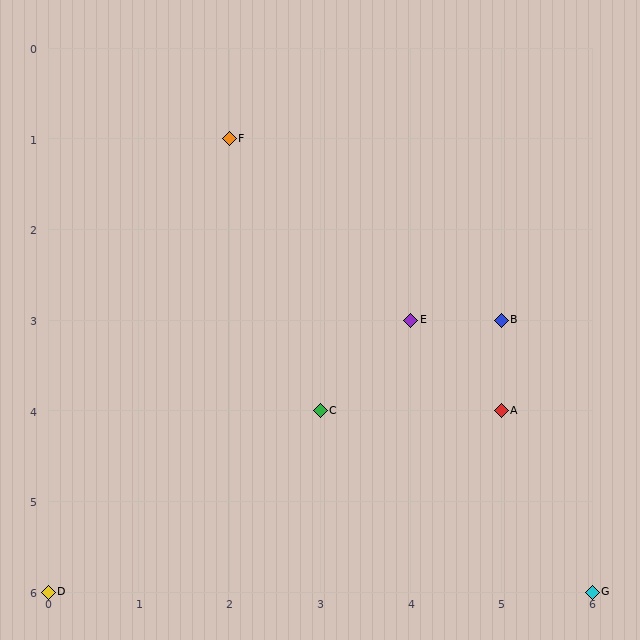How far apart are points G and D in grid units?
Points G and D are 6 columns apart.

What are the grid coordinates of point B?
Point B is at grid coordinates (5, 3).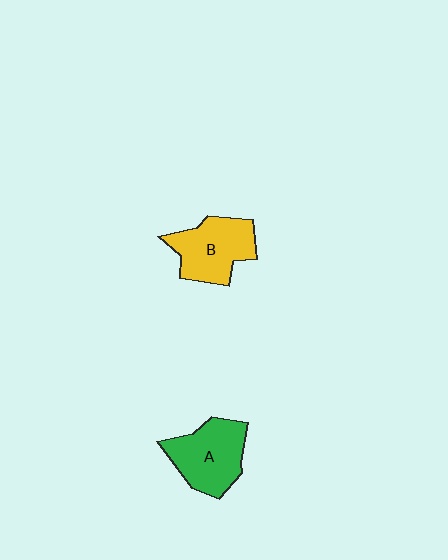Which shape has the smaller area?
Shape B (yellow).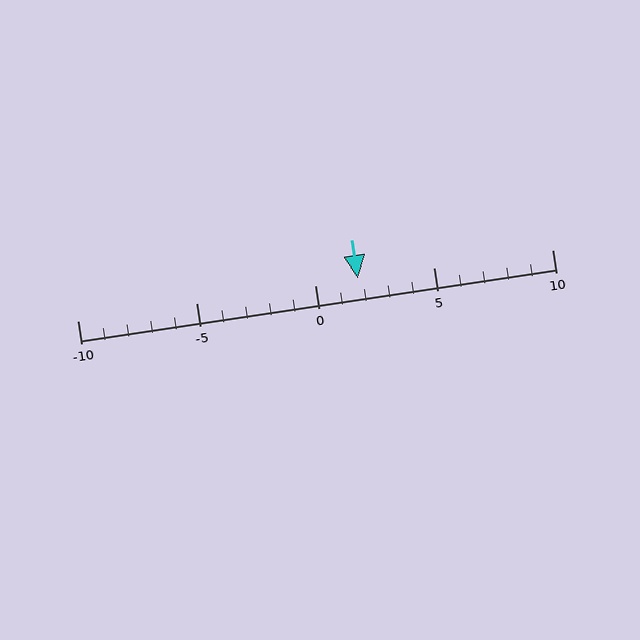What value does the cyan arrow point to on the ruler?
The cyan arrow points to approximately 2.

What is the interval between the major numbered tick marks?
The major tick marks are spaced 5 units apart.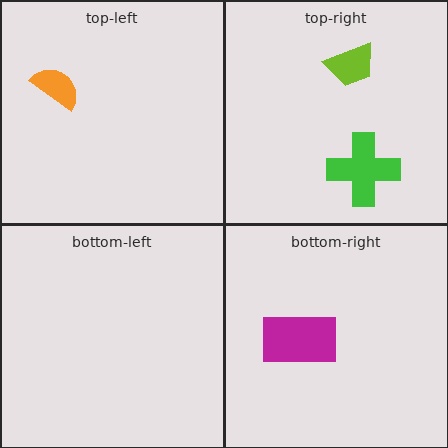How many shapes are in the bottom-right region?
1.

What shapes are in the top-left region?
The orange semicircle.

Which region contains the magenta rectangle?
The bottom-right region.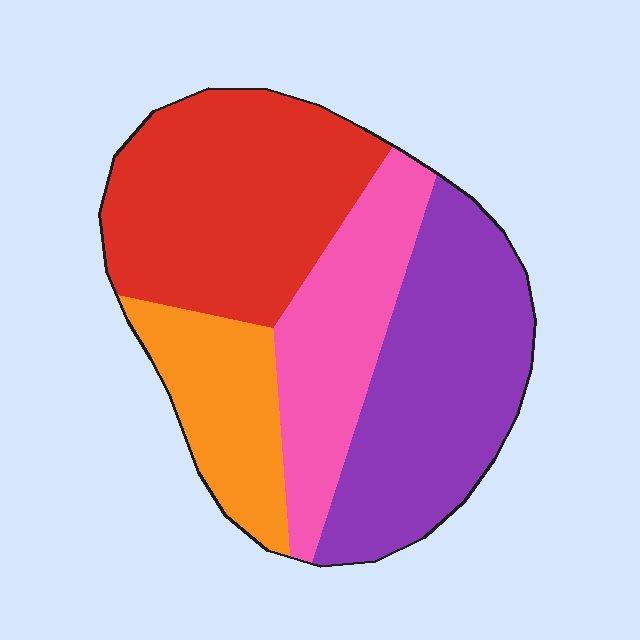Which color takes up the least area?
Orange, at roughly 15%.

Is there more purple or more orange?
Purple.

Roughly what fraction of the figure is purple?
Purple takes up about one third (1/3) of the figure.